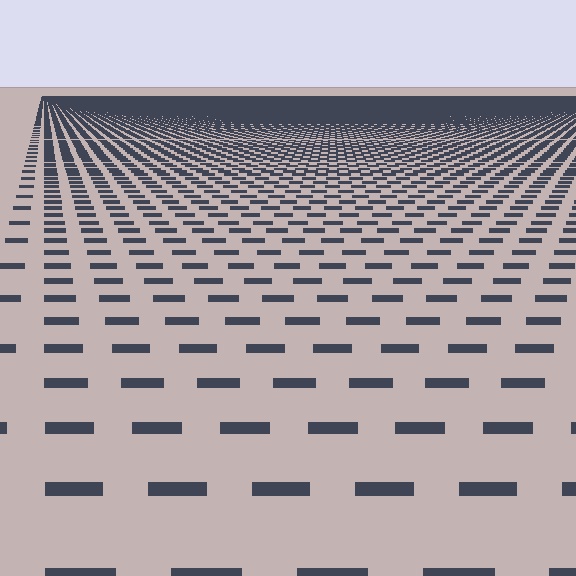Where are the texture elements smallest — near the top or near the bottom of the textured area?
Near the top.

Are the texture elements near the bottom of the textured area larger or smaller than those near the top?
Larger. Near the bottom, elements are closer to the viewer and appear at a bigger on-screen size.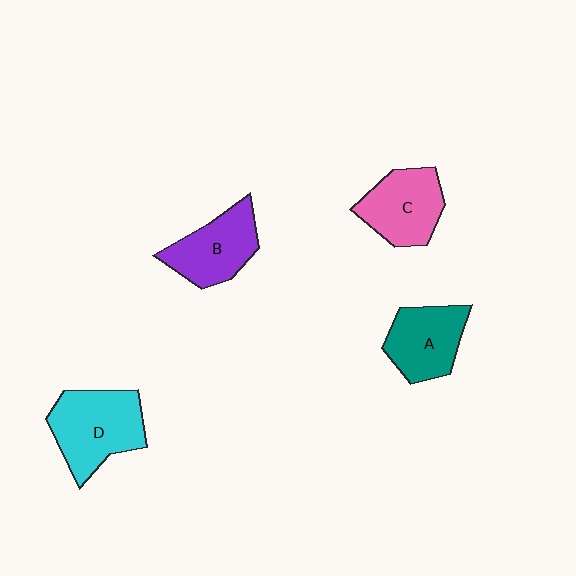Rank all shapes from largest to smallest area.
From largest to smallest: D (cyan), C (pink), B (purple), A (teal).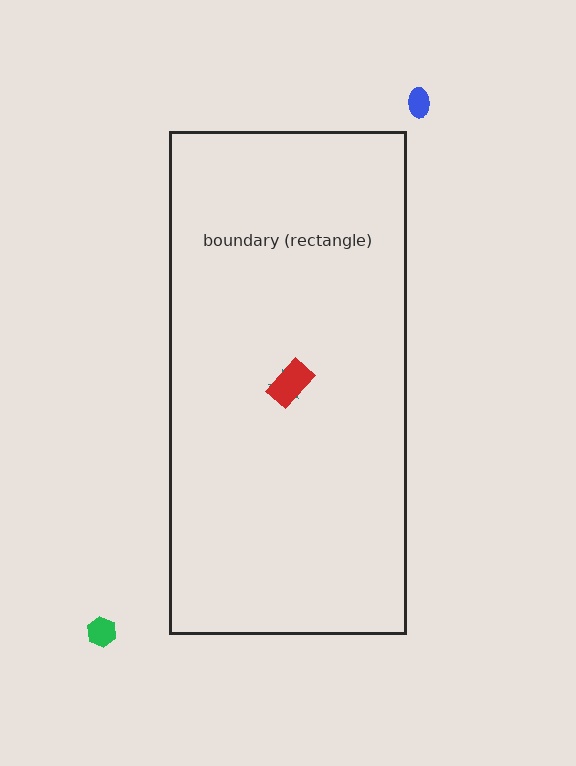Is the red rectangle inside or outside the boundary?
Inside.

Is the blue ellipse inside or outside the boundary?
Outside.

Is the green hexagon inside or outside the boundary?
Outside.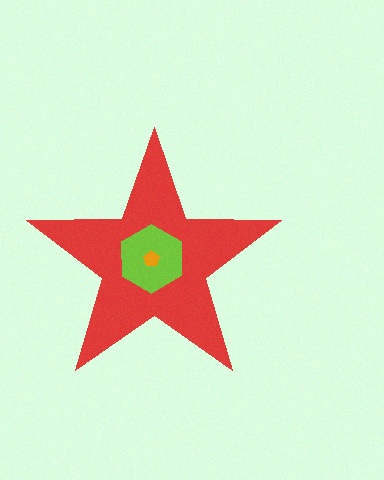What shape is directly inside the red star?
The lime hexagon.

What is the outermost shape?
The red star.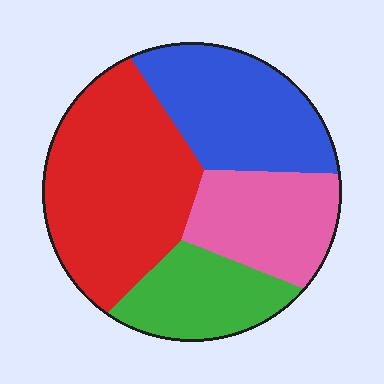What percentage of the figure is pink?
Pink takes up about one fifth (1/5) of the figure.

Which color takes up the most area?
Red, at roughly 40%.